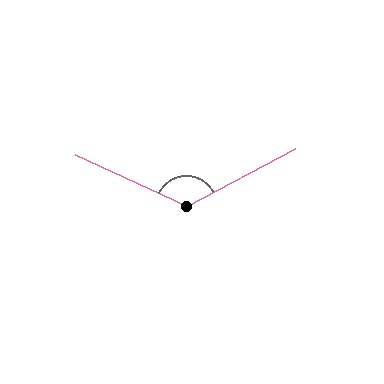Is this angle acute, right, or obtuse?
It is obtuse.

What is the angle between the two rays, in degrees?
Approximately 127 degrees.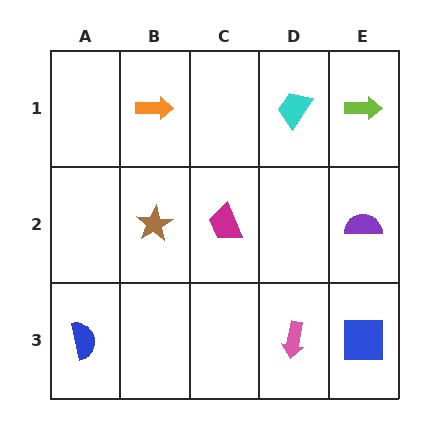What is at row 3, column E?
A blue square.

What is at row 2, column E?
A purple semicircle.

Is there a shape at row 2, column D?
No, that cell is empty.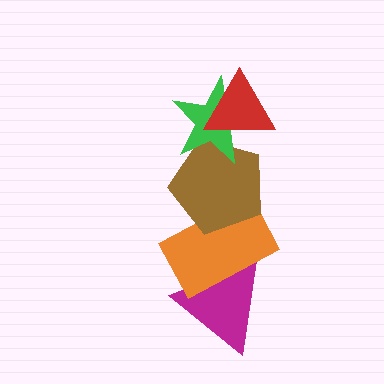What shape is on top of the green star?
The red triangle is on top of the green star.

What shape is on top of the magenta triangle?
The orange rectangle is on top of the magenta triangle.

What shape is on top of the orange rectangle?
The brown pentagon is on top of the orange rectangle.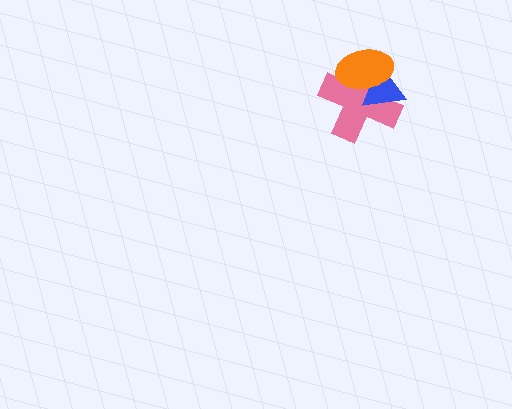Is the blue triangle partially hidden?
Yes, it is partially covered by another shape.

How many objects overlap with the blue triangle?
2 objects overlap with the blue triangle.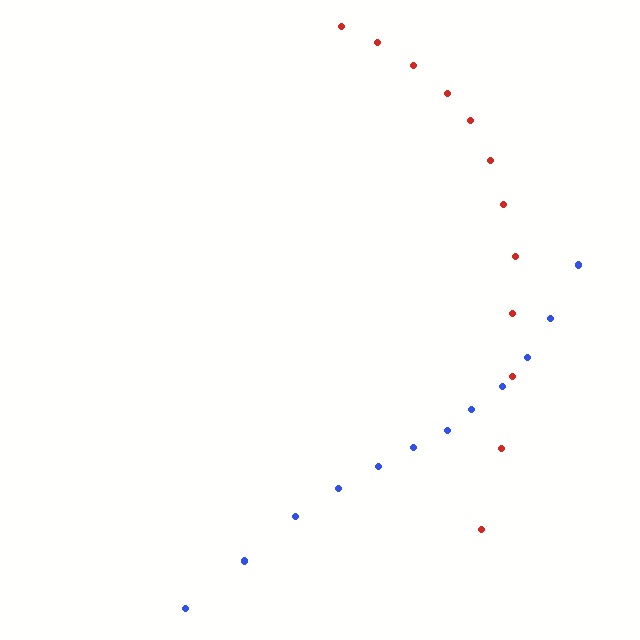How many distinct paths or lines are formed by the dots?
There are 2 distinct paths.